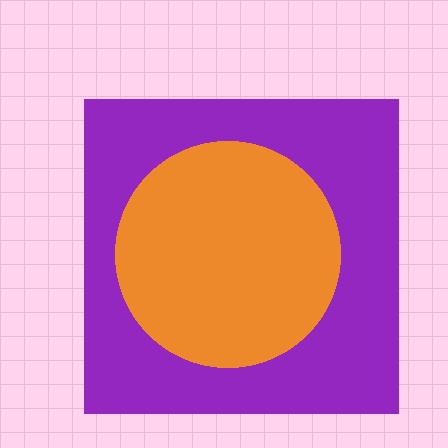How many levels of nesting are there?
2.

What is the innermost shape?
The orange circle.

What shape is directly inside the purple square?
The orange circle.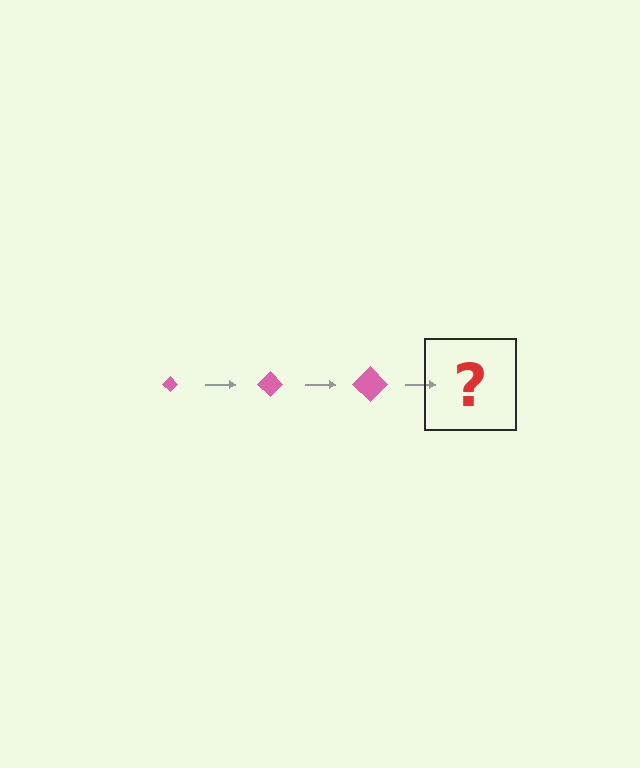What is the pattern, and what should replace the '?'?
The pattern is that the diamond gets progressively larger each step. The '?' should be a pink diamond, larger than the previous one.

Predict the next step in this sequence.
The next step is a pink diamond, larger than the previous one.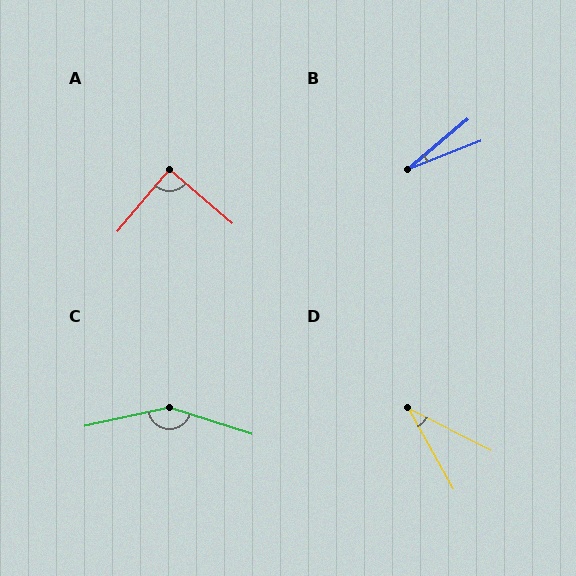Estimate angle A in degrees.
Approximately 89 degrees.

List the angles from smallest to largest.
B (18°), D (34°), A (89°), C (150°).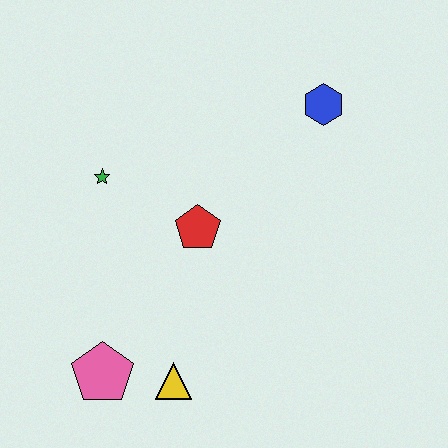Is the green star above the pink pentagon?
Yes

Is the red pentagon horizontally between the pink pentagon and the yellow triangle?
No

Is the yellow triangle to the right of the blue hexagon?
No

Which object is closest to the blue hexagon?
The red pentagon is closest to the blue hexagon.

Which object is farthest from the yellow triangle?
The blue hexagon is farthest from the yellow triangle.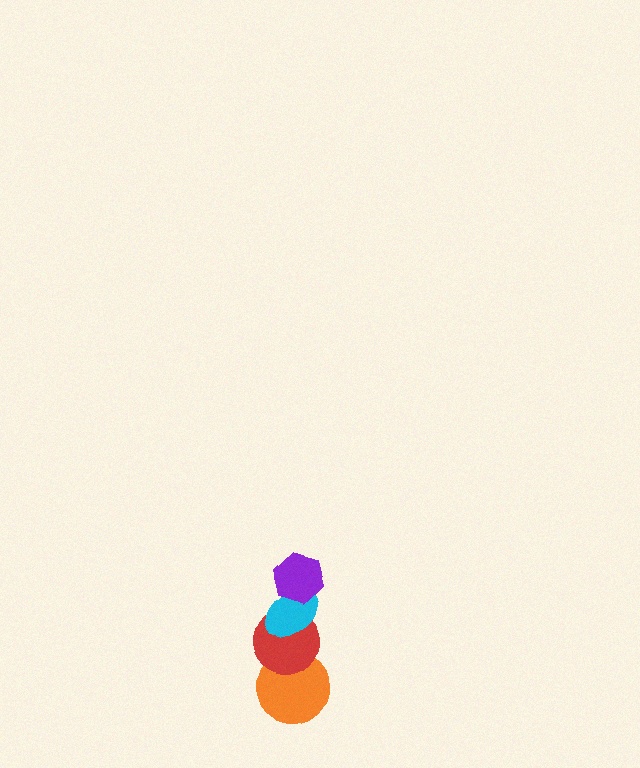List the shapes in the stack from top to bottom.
From top to bottom: the purple hexagon, the cyan ellipse, the red circle, the orange circle.